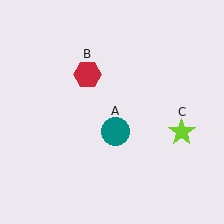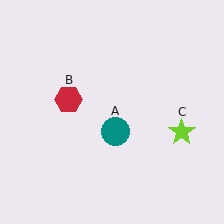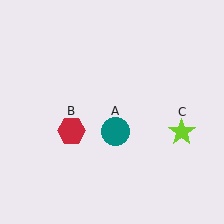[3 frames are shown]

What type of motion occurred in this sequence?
The red hexagon (object B) rotated counterclockwise around the center of the scene.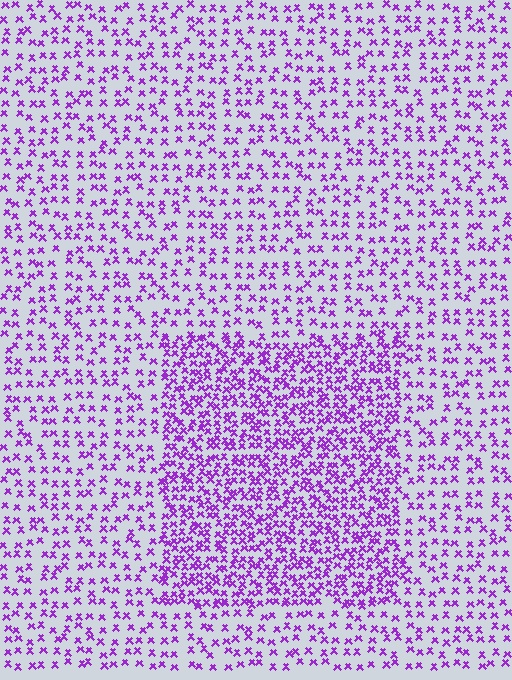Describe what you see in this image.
The image contains small purple elements arranged at two different densities. A rectangle-shaped region is visible where the elements are more densely packed than the surrounding area.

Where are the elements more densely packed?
The elements are more densely packed inside the rectangle boundary.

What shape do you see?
I see a rectangle.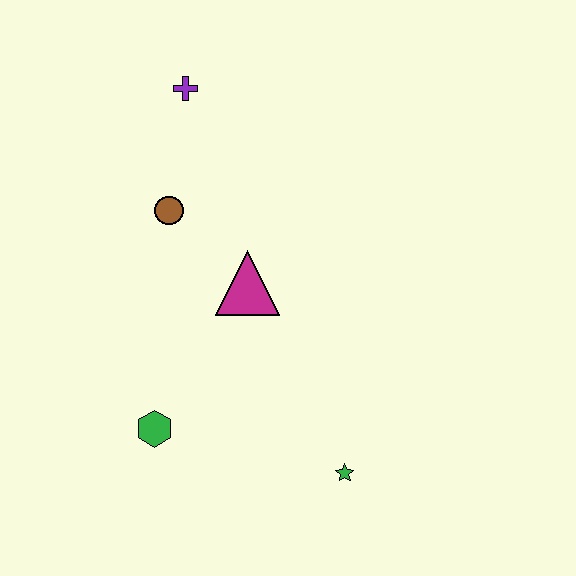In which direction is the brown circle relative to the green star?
The brown circle is above the green star.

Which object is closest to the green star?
The green hexagon is closest to the green star.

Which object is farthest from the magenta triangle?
The green star is farthest from the magenta triangle.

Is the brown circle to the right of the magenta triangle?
No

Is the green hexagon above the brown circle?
No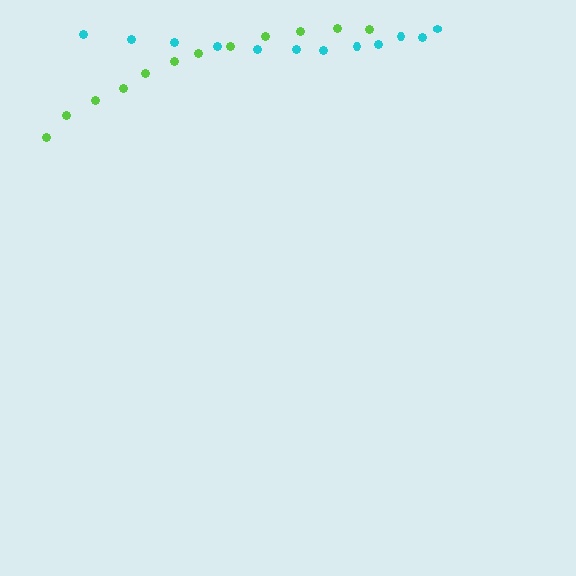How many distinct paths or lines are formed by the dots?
There are 2 distinct paths.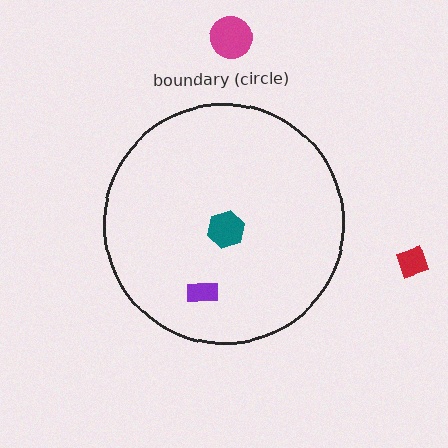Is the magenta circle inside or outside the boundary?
Outside.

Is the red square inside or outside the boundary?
Outside.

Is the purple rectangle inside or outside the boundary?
Inside.